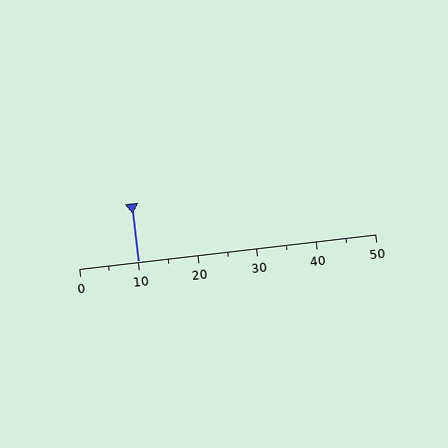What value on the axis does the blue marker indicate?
The marker indicates approximately 10.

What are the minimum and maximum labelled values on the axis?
The axis runs from 0 to 50.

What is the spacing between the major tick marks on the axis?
The major ticks are spaced 10 apart.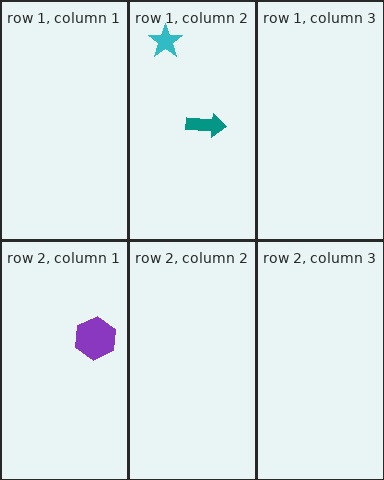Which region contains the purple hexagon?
The row 2, column 1 region.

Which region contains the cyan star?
The row 1, column 2 region.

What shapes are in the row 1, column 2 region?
The teal arrow, the cyan star.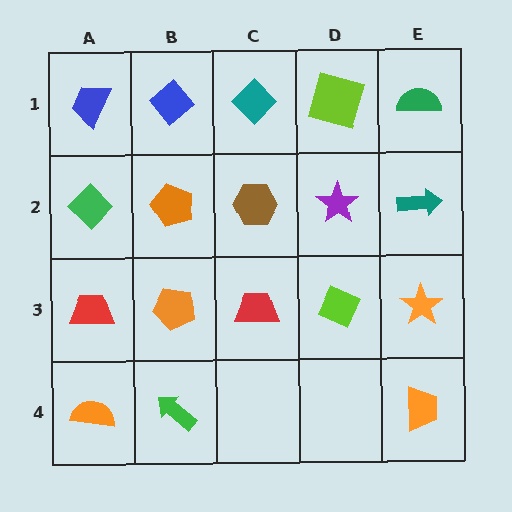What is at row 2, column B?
An orange pentagon.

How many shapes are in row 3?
5 shapes.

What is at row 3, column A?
A red trapezoid.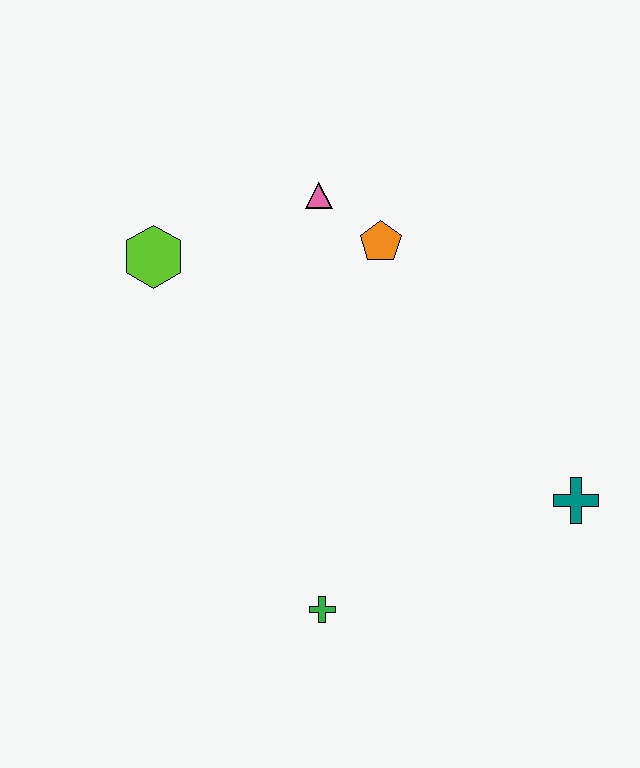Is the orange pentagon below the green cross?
No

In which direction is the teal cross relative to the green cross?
The teal cross is to the right of the green cross.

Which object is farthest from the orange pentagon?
The green cross is farthest from the orange pentagon.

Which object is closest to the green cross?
The teal cross is closest to the green cross.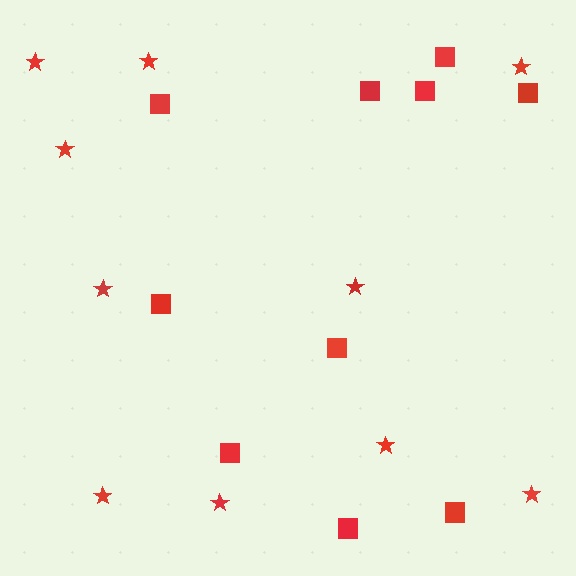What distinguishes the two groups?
There are 2 groups: one group of stars (10) and one group of squares (10).